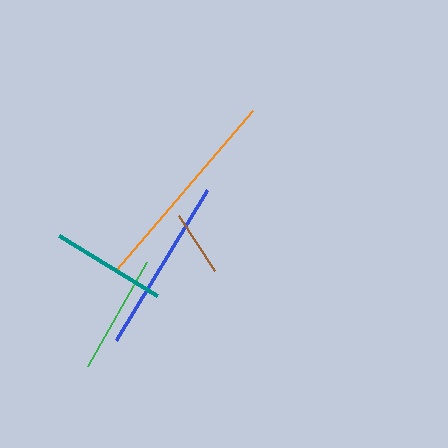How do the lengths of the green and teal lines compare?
The green and teal lines are approximately the same length.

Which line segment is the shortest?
The brown line is the shortest at approximately 65 pixels.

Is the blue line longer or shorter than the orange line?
The orange line is longer than the blue line.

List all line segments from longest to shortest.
From longest to shortest: orange, blue, green, teal, brown.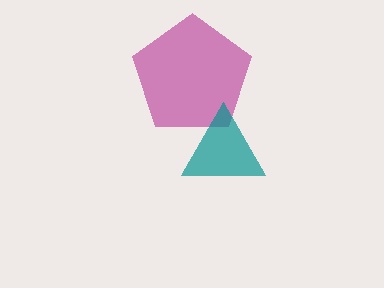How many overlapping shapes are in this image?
There are 2 overlapping shapes in the image.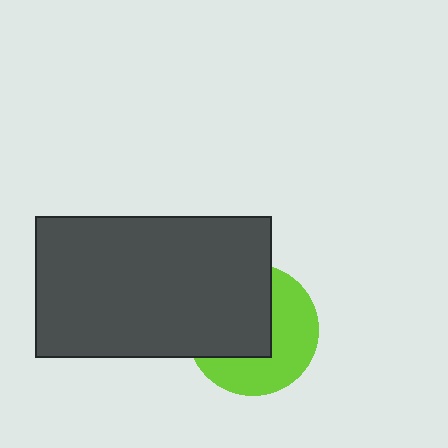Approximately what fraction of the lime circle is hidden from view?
Roughly 50% of the lime circle is hidden behind the dark gray rectangle.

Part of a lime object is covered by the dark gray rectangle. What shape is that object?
It is a circle.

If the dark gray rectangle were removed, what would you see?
You would see the complete lime circle.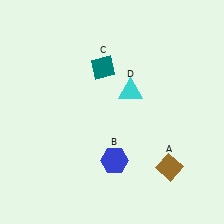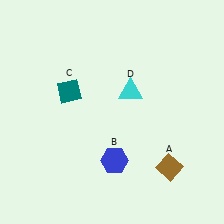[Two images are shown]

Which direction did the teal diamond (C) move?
The teal diamond (C) moved left.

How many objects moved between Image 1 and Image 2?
1 object moved between the two images.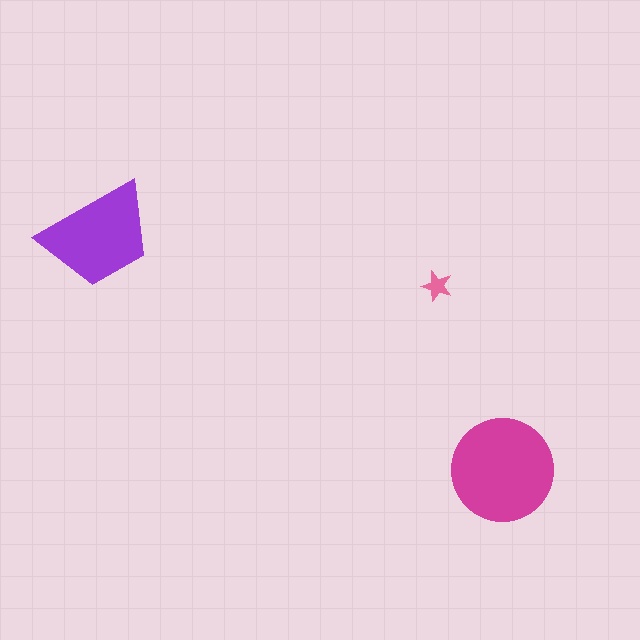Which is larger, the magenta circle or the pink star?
The magenta circle.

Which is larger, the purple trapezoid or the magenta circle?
The magenta circle.